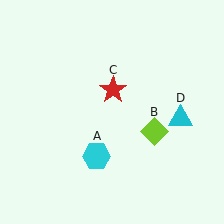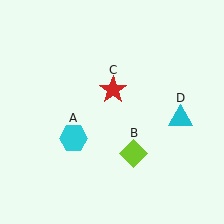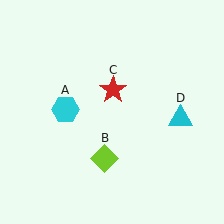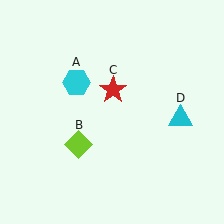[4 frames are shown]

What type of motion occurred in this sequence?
The cyan hexagon (object A), lime diamond (object B) rotated clockwise around the center of the scene.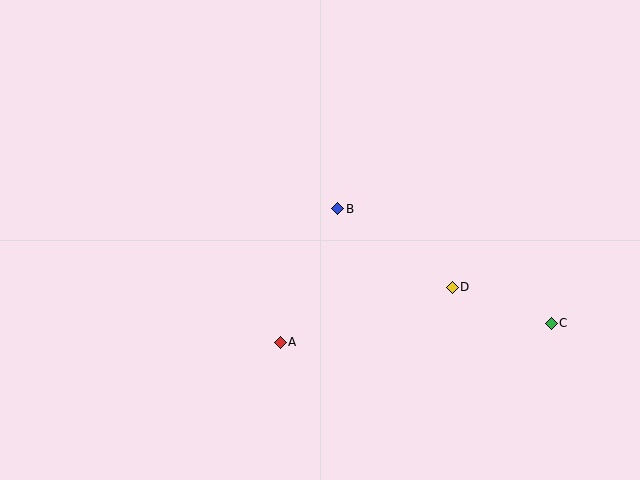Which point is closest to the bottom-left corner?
Point A is closest to the bottom-left corner.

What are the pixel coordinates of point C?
Point C is at (551, 323).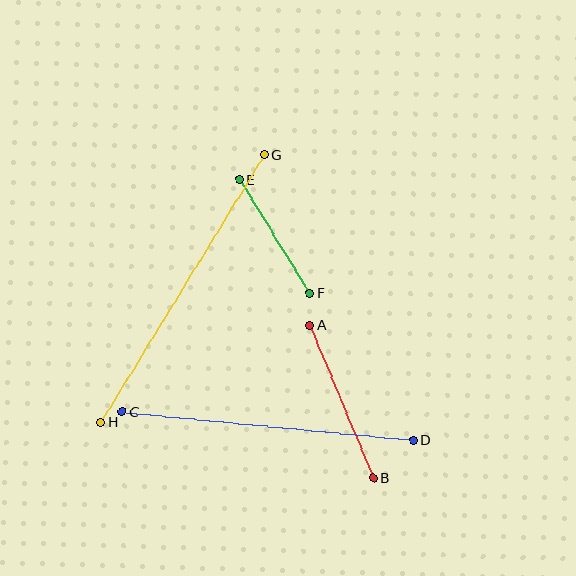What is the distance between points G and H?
The distance is approximately 314 pixels.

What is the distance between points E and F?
The distance is approximately 133 pixels.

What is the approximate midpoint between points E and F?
The midpoint is at approximately (274, 236) pixels.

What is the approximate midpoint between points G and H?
The midpoint is at approximately (182, 288) pixels.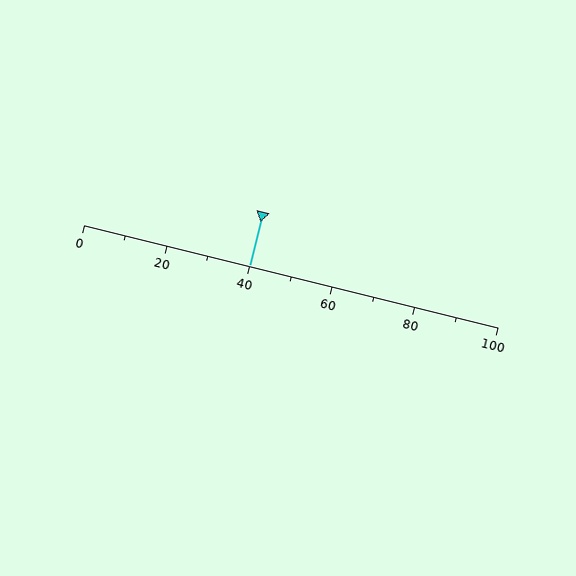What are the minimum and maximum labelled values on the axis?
The axis runs from 0 to 100.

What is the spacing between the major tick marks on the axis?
The major ticks are spaced 20 apart.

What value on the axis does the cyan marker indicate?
The marker indicates approximately 40.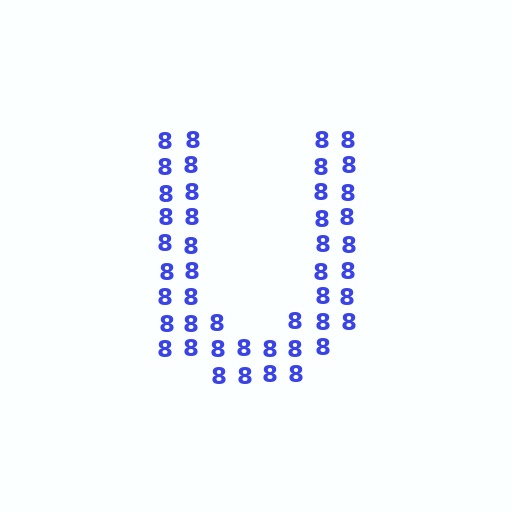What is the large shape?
The large shape is the letter U.